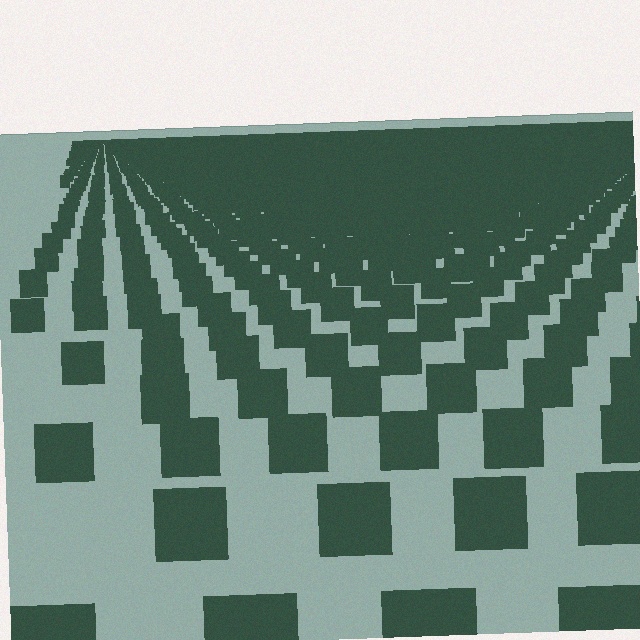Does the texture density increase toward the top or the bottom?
Density increases toward the top.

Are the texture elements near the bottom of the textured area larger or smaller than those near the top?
Larger. Near the bottom, elements are closer to the viewer and appear at a bigger on-screen size.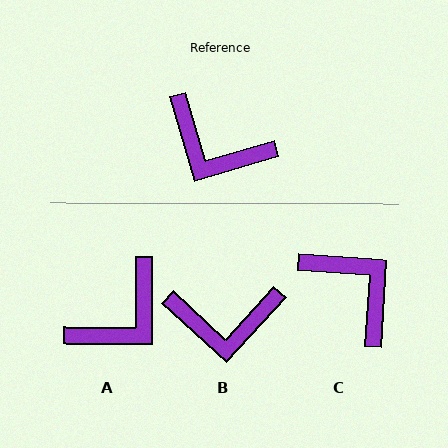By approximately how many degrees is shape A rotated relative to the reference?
Approximately 73 degrees counter-clockwise.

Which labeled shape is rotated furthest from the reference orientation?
C, about 160 degrees away.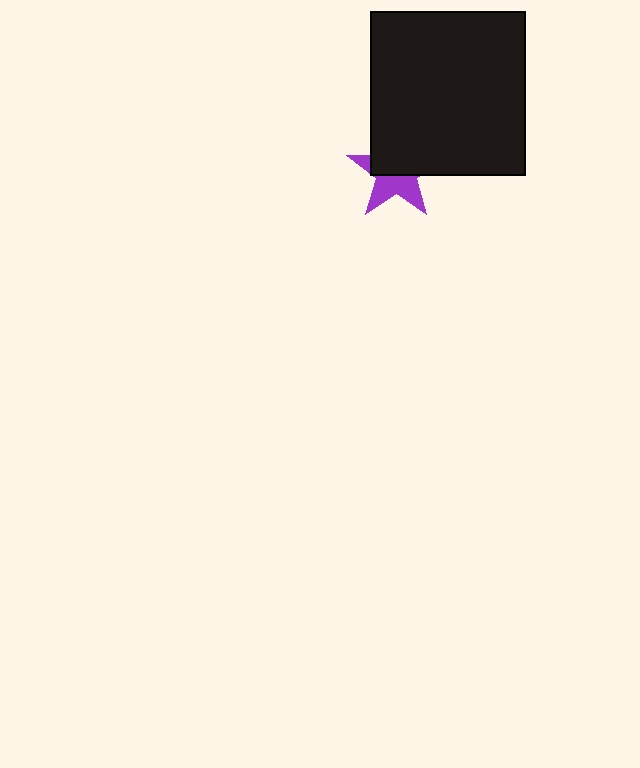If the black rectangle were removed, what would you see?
You would see the complete purple star.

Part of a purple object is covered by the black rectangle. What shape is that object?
It is a star.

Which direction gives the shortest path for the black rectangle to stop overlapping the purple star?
Moving up gives the shortest separation.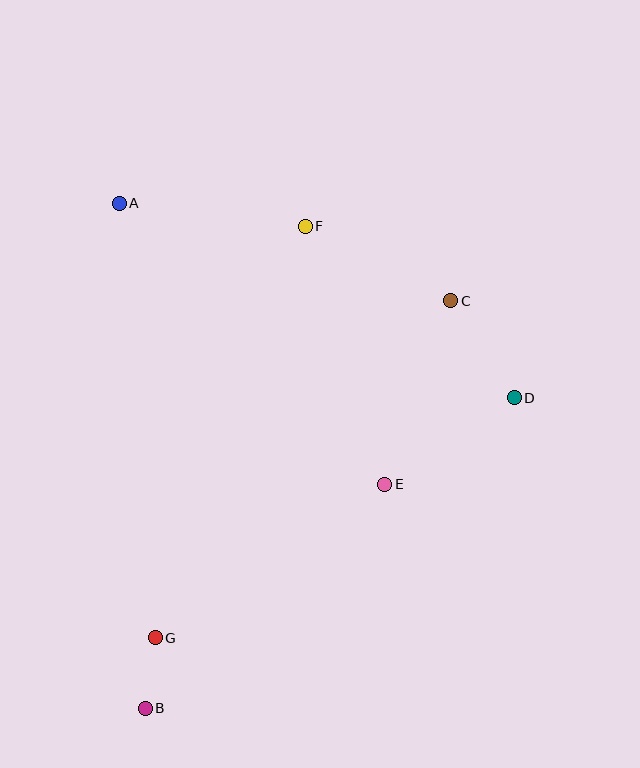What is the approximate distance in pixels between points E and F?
The distance between E and F is approximately 270 pixels.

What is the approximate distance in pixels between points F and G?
The distance between F and G is approximately 438 pixels.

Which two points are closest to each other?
Points B and G are closest to each other.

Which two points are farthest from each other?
Points B and C are farthest from each other.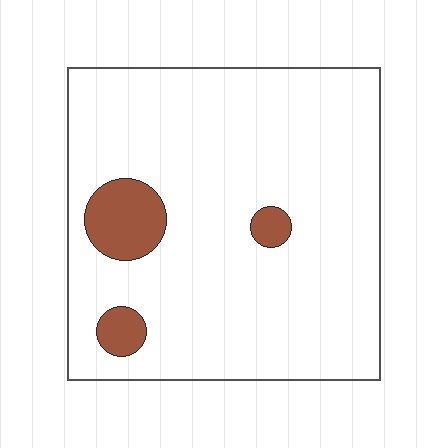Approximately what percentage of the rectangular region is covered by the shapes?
Approximately 10%.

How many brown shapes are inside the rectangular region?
3.